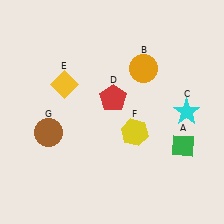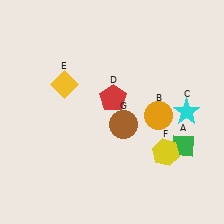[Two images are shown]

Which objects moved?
The objects that moved are: the orange circle (B), the yellow hexagon (F), the brown circle (G).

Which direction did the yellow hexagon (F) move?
The yellow hexagon (F) moved right.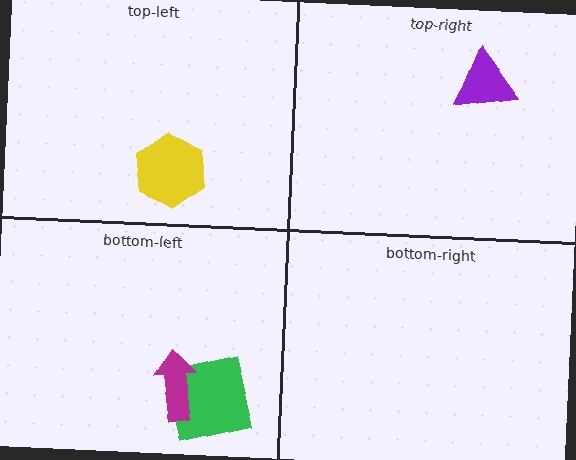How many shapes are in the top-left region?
1.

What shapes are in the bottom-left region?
The green square, the magenta arrow.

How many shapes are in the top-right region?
1.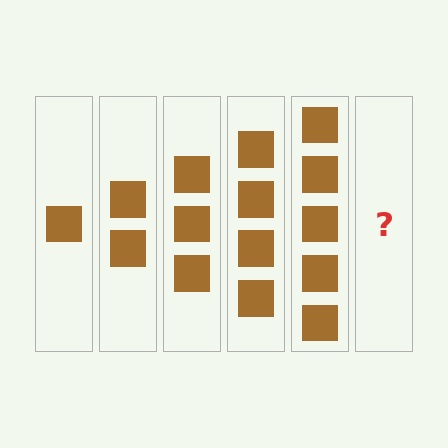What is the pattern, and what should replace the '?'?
The pattern is that each step adds one more square. The '?' should be 6 squares.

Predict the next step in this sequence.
The next step is 6 squares.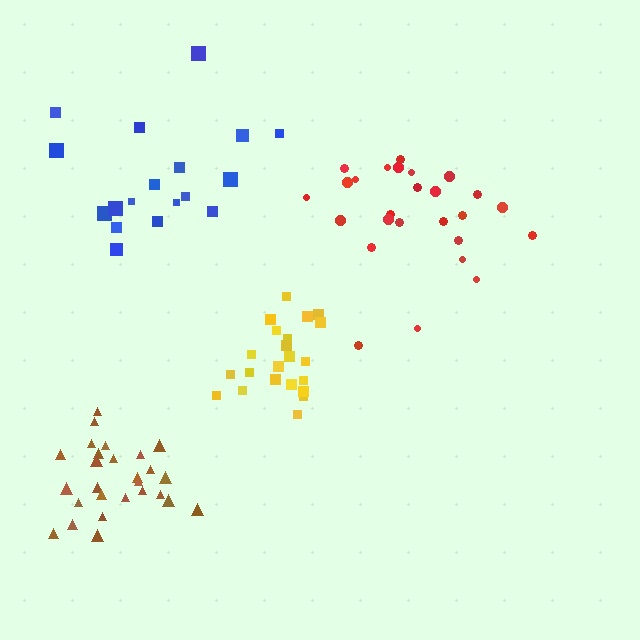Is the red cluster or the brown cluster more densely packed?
Brown.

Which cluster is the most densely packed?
Brown.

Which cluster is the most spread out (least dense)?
Blue.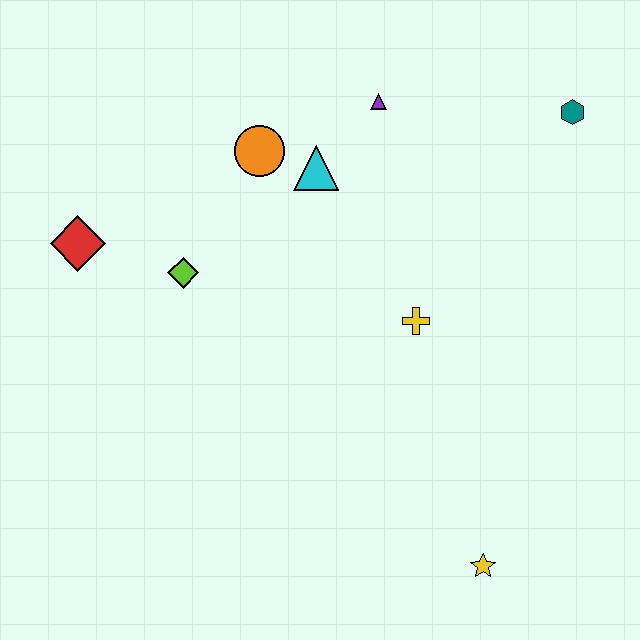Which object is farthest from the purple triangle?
The yellow star is farthest from the purple triangle.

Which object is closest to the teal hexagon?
The purple triangle is closest to the teal hexagon.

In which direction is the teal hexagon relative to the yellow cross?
The teal hexagon is above the yellow cross.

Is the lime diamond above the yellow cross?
Yes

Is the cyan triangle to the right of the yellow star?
No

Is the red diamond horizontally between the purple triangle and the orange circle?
No